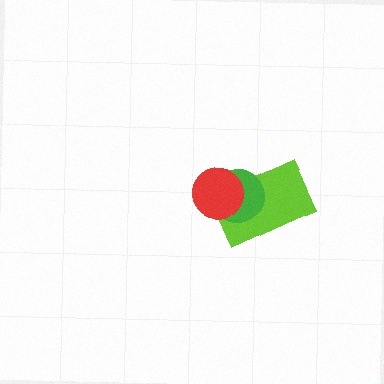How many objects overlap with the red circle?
2 objects overlap with the red circle.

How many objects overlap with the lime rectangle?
2 objects overlap with the lime rectangle.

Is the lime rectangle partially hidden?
Yes, it is partially covered by another shape.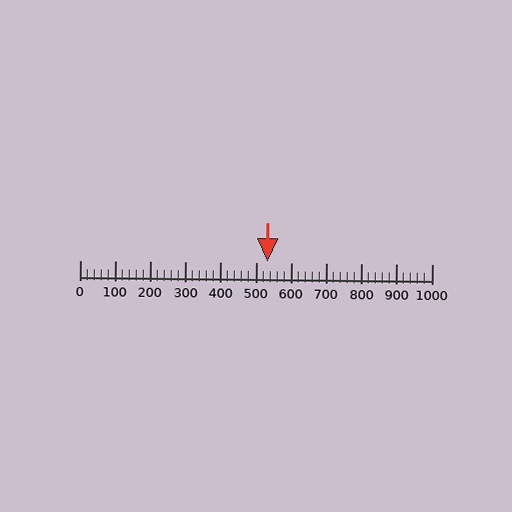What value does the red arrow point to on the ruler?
The red arrow points to approximately 534.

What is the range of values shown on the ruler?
The ruler shows values from 0 to 1000.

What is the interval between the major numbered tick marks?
The major tick marks are spaced 100 units apart.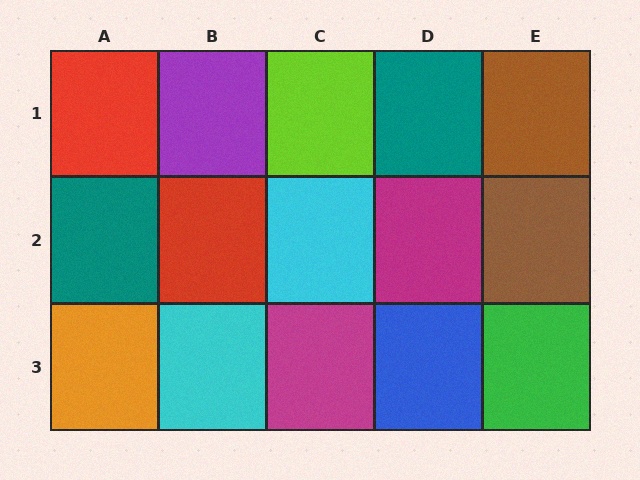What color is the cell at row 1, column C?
Lime.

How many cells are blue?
1 cell is blue.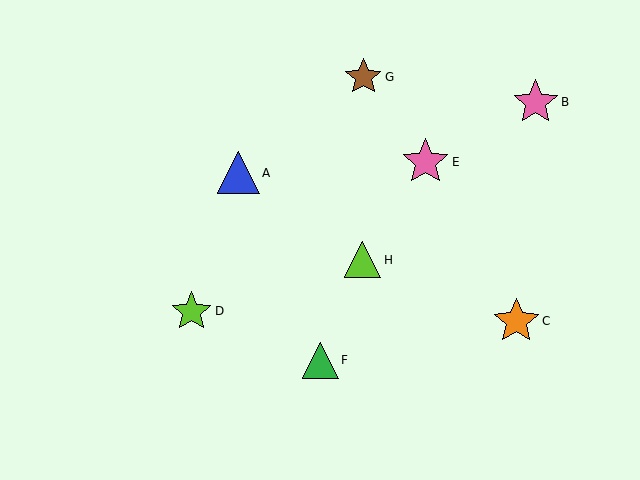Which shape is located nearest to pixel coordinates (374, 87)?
The brown star (labeled G) at (363, 77) is nearest to that location.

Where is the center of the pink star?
The center of the pink star is at (536, 102).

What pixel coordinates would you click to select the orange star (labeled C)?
Click at (516, 321) to select the orange star C.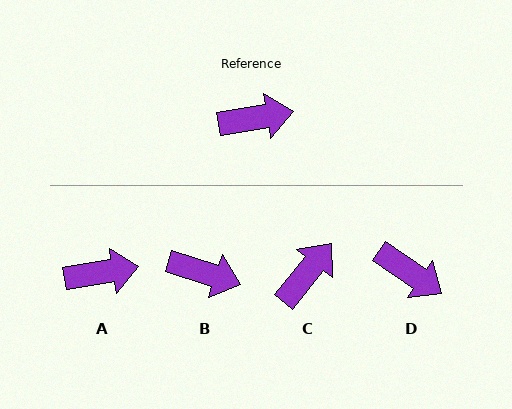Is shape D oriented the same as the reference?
No, it is off by about 43 degrees.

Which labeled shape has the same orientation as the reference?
A.